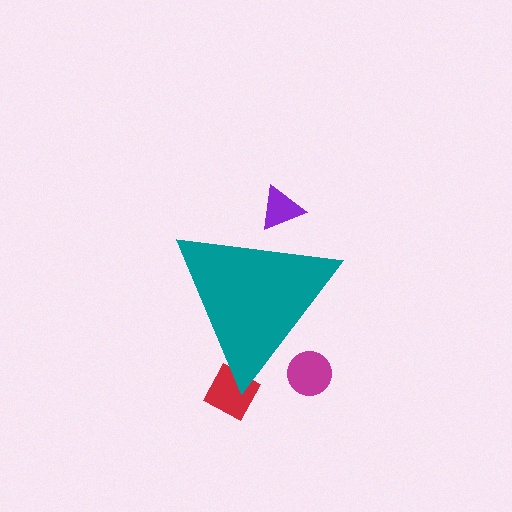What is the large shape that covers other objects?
A teal triangle.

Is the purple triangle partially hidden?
Yes, the purple triangle is partially hidden behind the teal triangle.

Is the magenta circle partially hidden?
Yes, the magenta circle is partially hidden behind the teal triangle.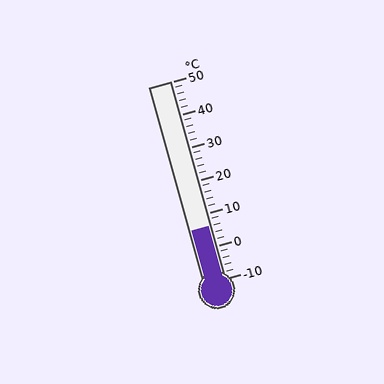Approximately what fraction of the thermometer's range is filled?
The thermometer is filled to approximately 25% of its range.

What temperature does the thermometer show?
The thermometer shows approximately 6°C.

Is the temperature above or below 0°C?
The temperature is above 0°C.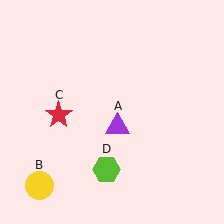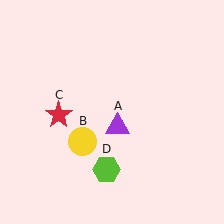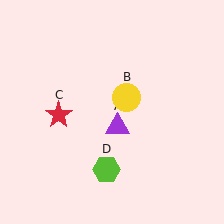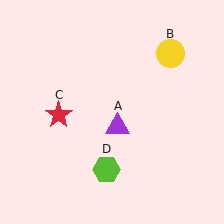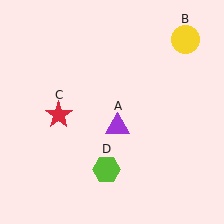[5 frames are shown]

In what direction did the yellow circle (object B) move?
The yellow circle (object B) moved up and to the right.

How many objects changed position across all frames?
1 object changed position: yellow circle (object B).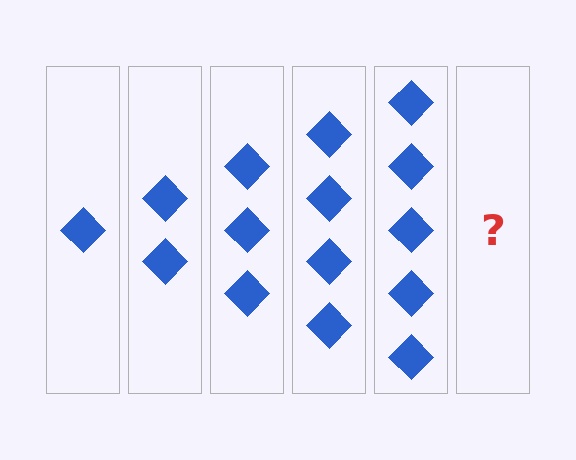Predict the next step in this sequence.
The next step is 6 diamonds.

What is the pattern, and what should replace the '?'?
The pattern is that each step adds one more diamond. The '?' should be 6 diamonds.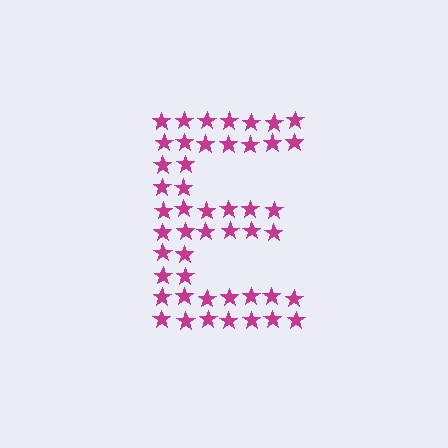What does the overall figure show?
The overall figure shows the letter E.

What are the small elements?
The small elements are stars.